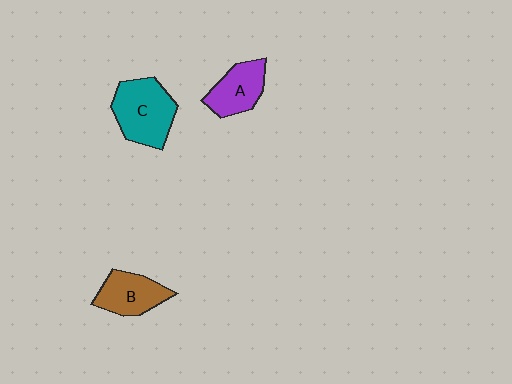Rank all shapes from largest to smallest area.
From largest to smallest: C (teal), B (brown), A (purple).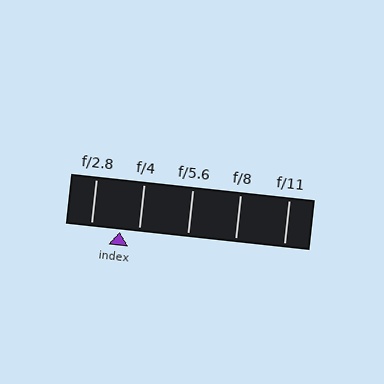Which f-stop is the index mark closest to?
The index mark is closest to f/4.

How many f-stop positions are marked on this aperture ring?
There are 5 f-stop positions marked.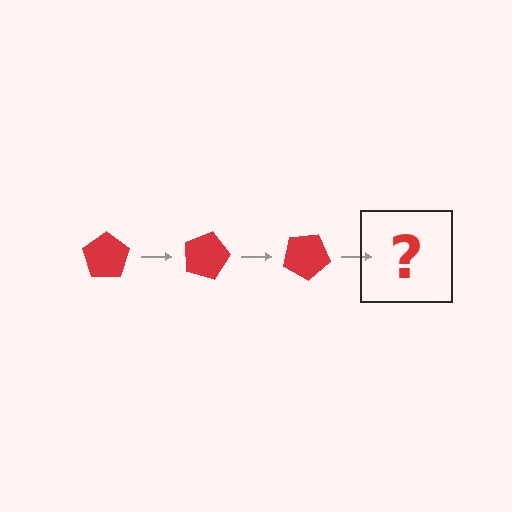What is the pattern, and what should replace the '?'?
The pattern is that the pentagon rotates 15 degrees each step. The '?' should be a red pentagon rotated 45 degrees.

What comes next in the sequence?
The next element should be a red pentagon rotated 45 degrees.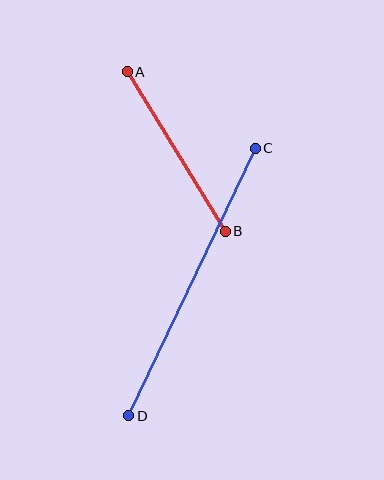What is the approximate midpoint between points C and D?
The midpoint is at approximately (192, 282) pixels.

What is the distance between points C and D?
The distance is approximately 296 pixels.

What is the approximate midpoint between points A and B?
The midpoint is at approximately (176, 152) pixels.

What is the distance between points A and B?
The distance is approximately 187 pixels.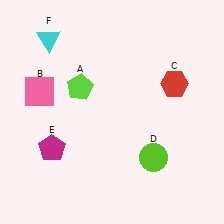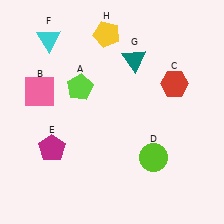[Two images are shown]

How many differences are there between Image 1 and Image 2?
There are 2 differences between the two images.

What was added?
A teal triangle (G), a yellow pentagon (H) were added in Image 2.